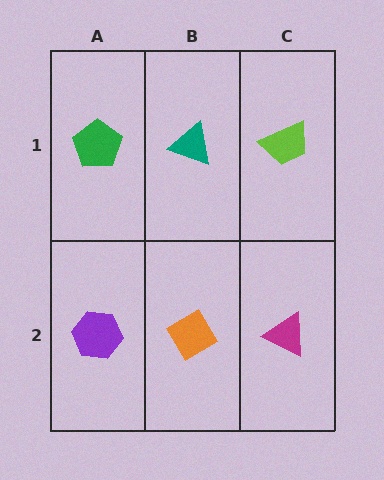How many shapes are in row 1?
3 shapes.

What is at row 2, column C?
A magenta triangle.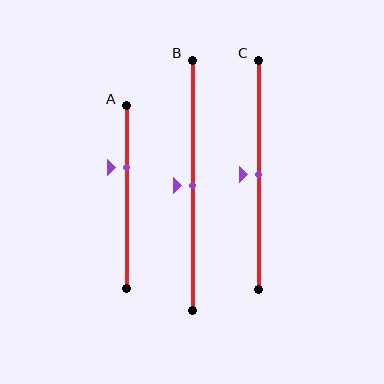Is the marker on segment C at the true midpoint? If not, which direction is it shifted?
Yes, the marker on segment C is at the true midpoint.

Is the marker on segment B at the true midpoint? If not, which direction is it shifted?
Yes, the marker on segment B is at the true midpoint.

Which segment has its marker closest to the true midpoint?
Segment B has its marker closest to the true midpoint.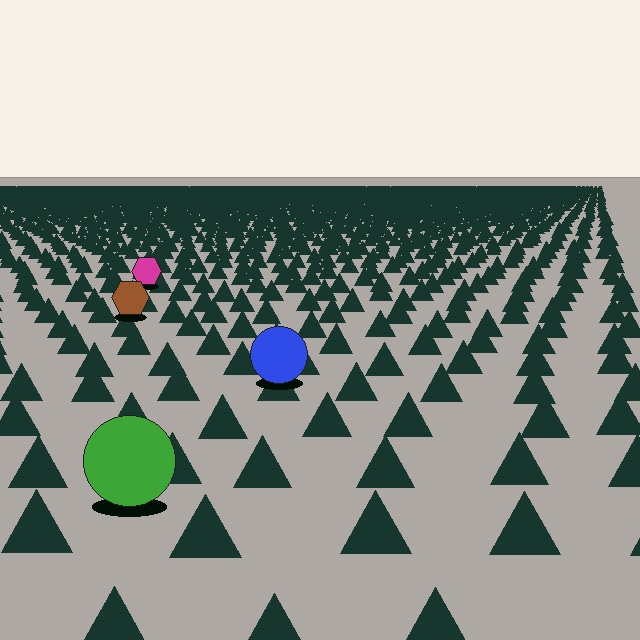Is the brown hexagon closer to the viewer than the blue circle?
No. The blue circle is closer — you can tell from the texture gradient: the ground texture is coarser near it.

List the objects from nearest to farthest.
From nearest to farthest: the green circle, the blue circle, the brown hexagon, the magenta hexagon.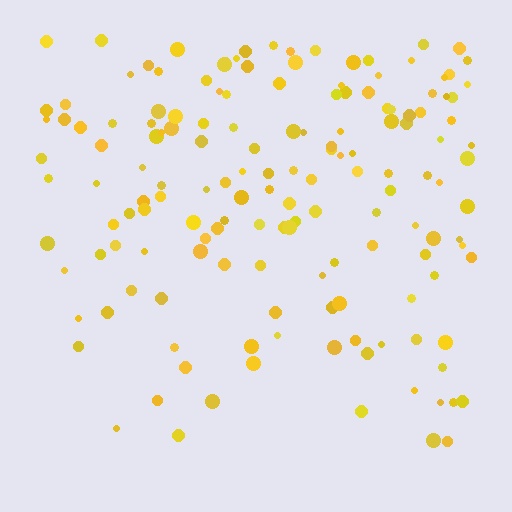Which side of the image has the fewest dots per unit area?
The bottom.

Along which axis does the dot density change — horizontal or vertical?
Vertical.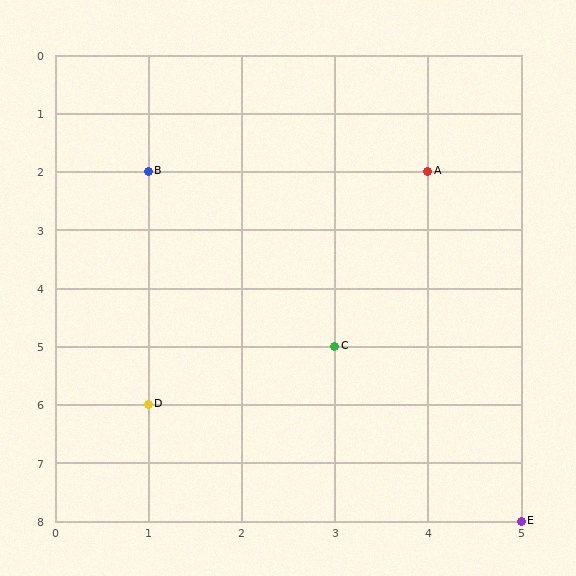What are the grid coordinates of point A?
Point A is at grid coordinates (4, 2).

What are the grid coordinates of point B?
Point B is at grid coordinates (1, 2).